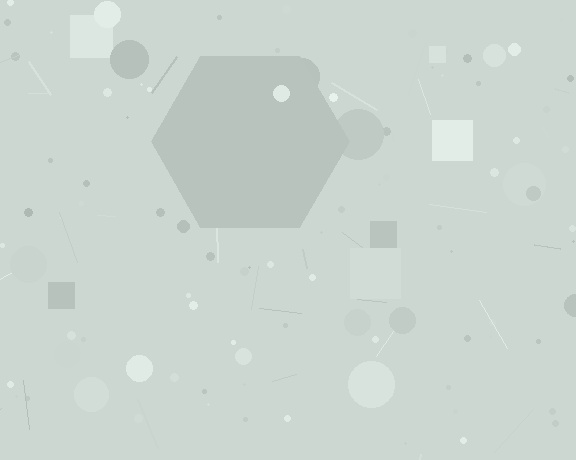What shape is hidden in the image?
A hexagon is hidden in the image.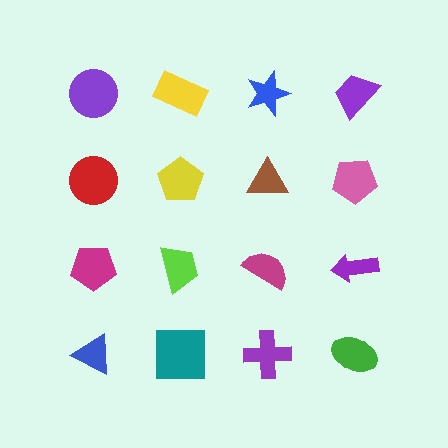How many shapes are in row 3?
4 shapes.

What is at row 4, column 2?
A teal square.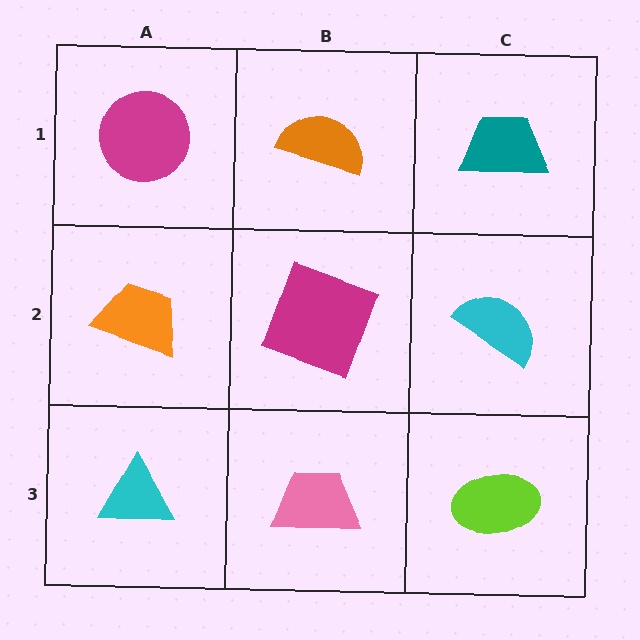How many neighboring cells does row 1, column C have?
2.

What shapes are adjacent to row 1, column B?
A magenta square (row 2, column B), a magenta circle (row 1, column A), a teal trapezoid (row 1, column C).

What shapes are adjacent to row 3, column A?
An orange trapezoid (row 2, column A), a pink trapezoid (row 3, column B).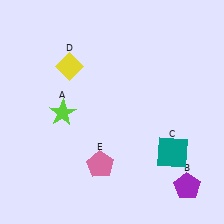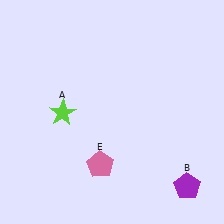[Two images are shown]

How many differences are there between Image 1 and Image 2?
There are 2 differences between the two images.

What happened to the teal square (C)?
The teal square (C) was removed in Image 2. It was in the bottom-right area of Image 1.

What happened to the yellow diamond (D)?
The yellow diamond (D) was removed in Image 2. It was in the top-left area of Image 1.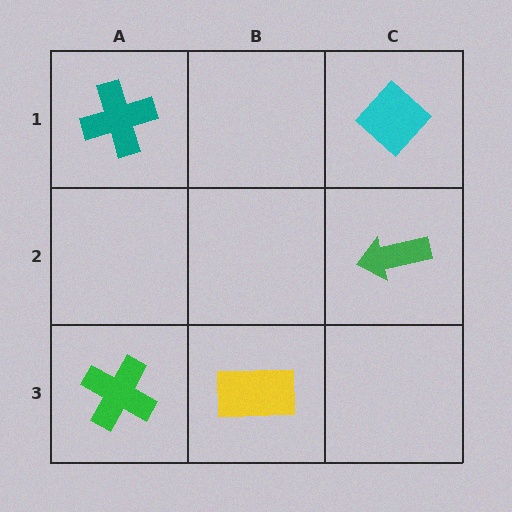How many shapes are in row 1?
2 shapes.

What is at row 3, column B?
A yellow rectangle.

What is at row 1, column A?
A teal cross.